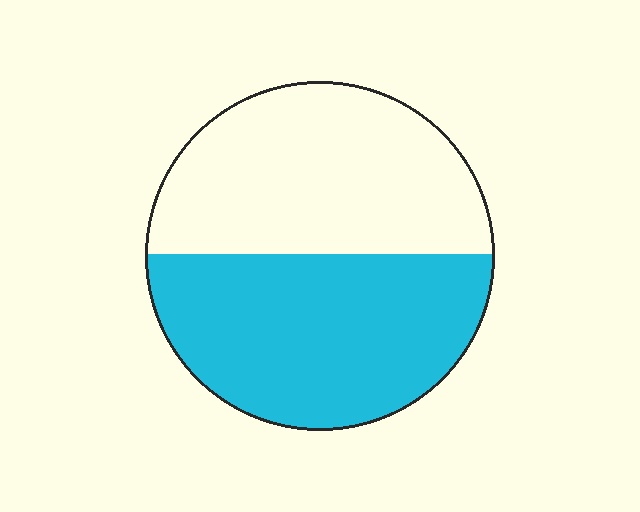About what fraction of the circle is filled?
About one half (1/2).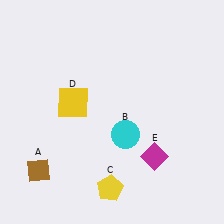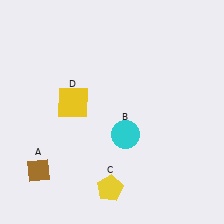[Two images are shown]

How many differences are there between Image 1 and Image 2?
There is 1 difference between the two images.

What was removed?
The magenta diamond (E) was removed in Image 2.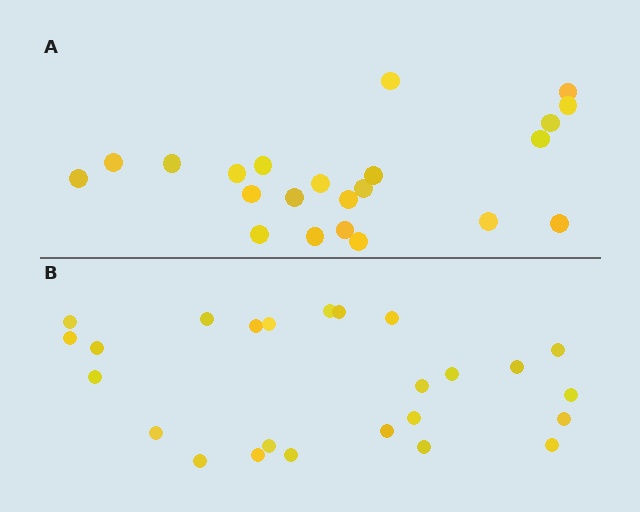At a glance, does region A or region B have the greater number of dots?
Region B (the bottom region) has more dots.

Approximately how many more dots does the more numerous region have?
Region B has just a few more — roughly 2 or 3 more dots than region A.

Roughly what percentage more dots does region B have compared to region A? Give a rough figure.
About 15% more.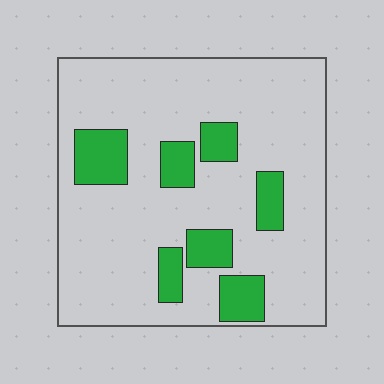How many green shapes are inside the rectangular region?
7.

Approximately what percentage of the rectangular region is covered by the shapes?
Approximately 20%.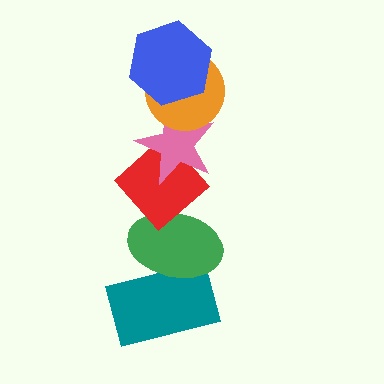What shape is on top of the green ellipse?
The red diamond is on top of the green ellipse.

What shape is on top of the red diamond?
The pink star is on top of the red diamond.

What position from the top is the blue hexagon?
The blue hexagon is 1st from the top.